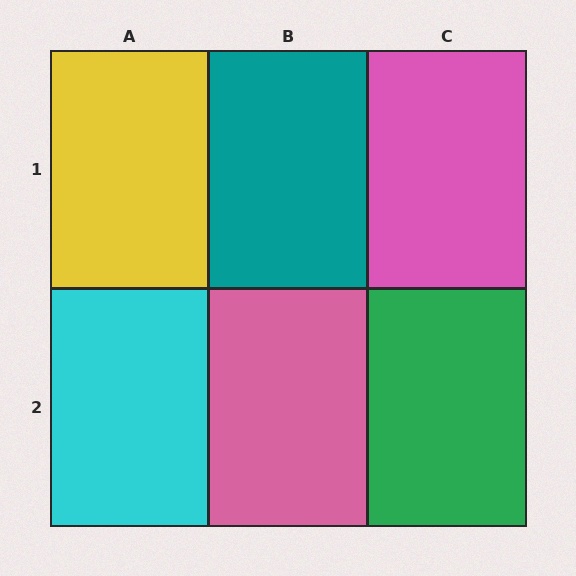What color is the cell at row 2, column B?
Pink.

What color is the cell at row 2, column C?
Green.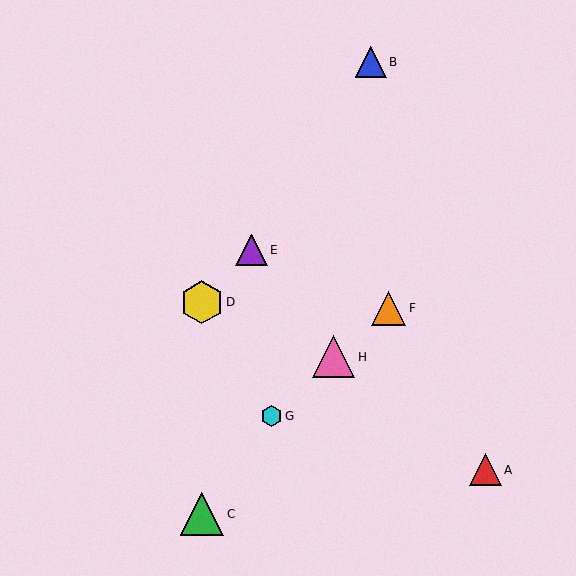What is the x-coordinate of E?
Object E is at x≈251.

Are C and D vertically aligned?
Yes, both are at x≈202.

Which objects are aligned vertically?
Objects C, D are aligned vertically.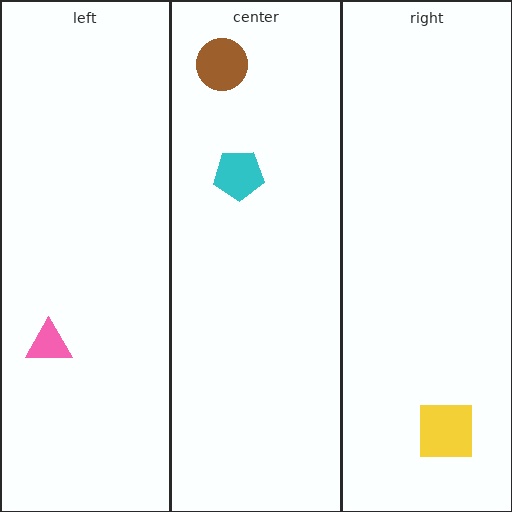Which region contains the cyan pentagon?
The center region.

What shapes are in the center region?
The brown circle, the cyan pentagon.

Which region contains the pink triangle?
The left region.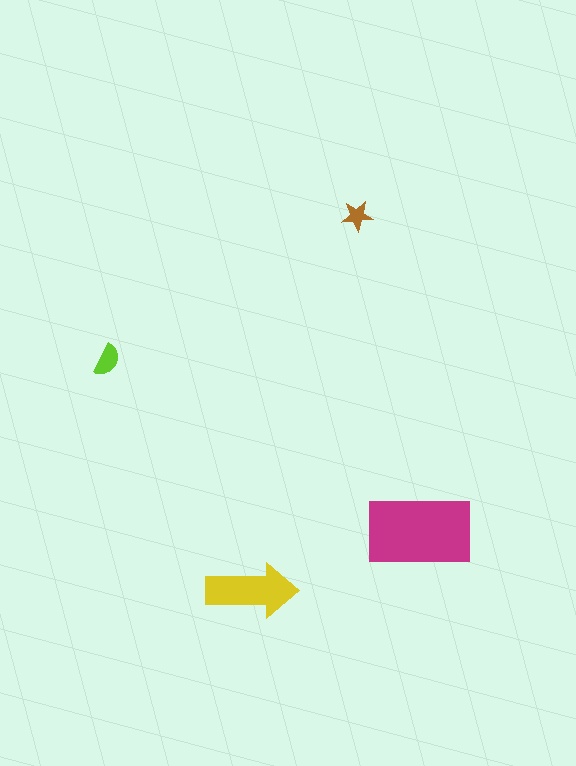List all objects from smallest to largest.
The brown star, the lime semicircle, the yellow arrow, the magenta rectangle.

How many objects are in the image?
There are 4 objects in the image.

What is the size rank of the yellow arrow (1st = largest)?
2nd.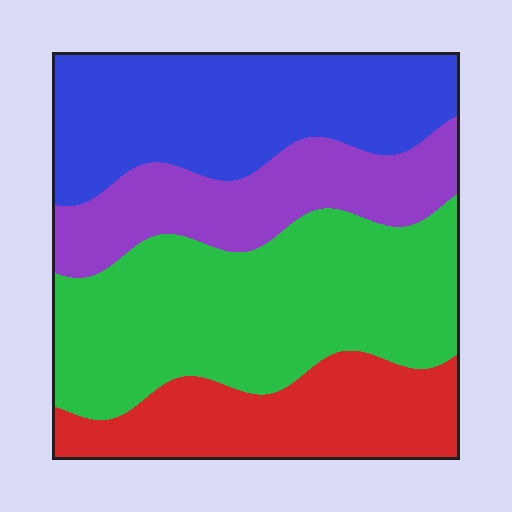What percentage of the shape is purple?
Purple takes up about one sixth (1/6) of the shape.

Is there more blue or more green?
Green.